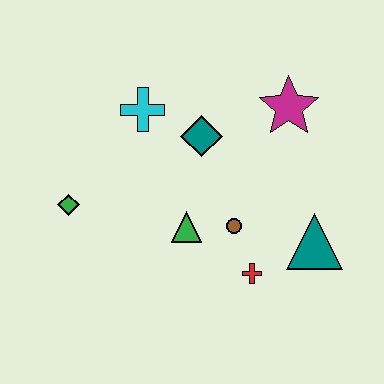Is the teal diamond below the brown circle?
No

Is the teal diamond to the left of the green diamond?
No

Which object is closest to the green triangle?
The brown circle is closest to the green triangle.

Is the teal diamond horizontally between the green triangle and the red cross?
Yes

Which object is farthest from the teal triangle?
The green diamond is farthest from the teal triangle.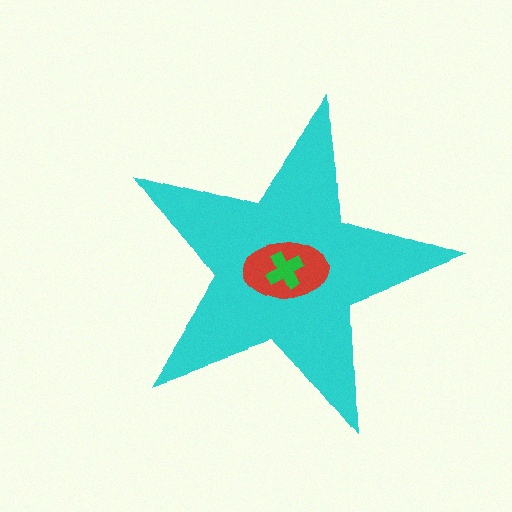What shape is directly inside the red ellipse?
The green cross.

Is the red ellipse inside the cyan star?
Yes.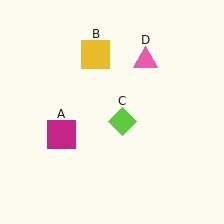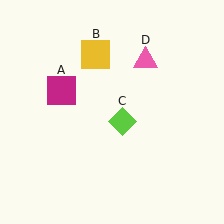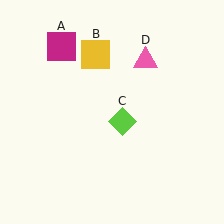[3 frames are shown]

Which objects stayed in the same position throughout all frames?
Yellow square (object B) and lime diamond (object C) and pink triangle (object D) remained stationary.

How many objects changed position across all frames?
1 object changed position: magenta square (object A).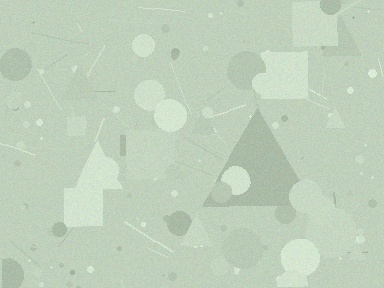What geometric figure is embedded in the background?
A triangle is embedded in the background.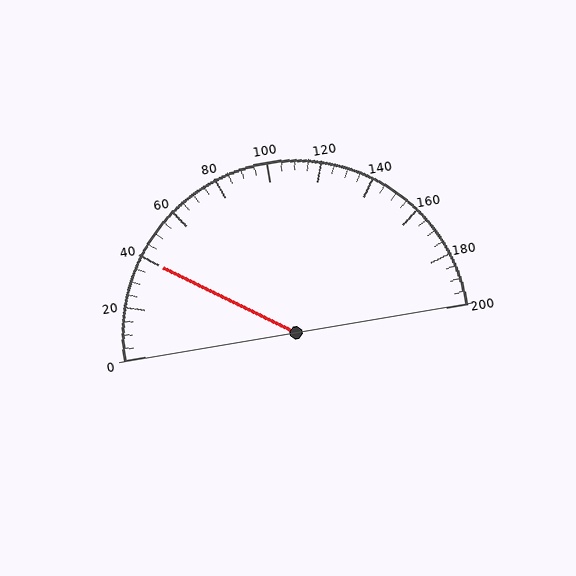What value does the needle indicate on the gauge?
The needle indicates approximately 40.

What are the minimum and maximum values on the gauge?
The gauge ranges from 0 to 200.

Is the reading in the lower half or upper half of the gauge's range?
The reading is in the lower half of the range (0 to 200).